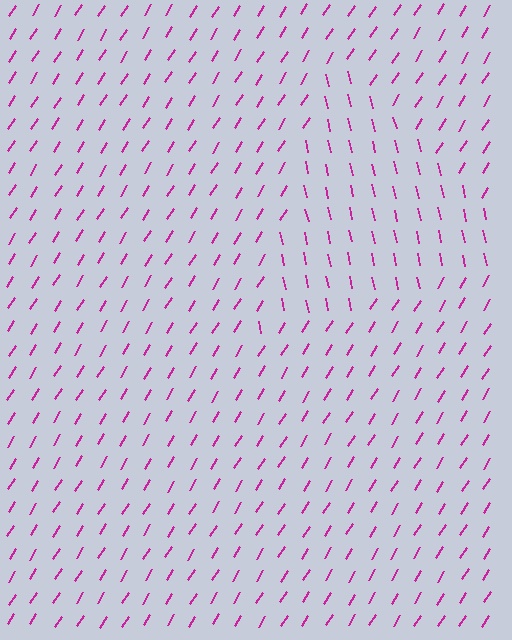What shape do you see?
I see a triangle.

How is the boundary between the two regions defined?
The boundary is defined purely by a change in line orientation (approximately 45 degrees difference). All lines are the same color and thickness.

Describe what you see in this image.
The image is filled with small magenta line segments. A triangle region in the image has lines oriented differently from the surrounding lines, creating a visible texture boundary.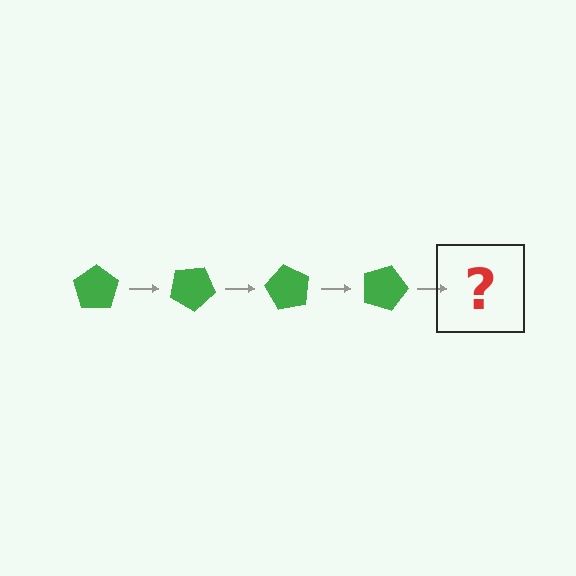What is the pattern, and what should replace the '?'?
The pattern is that the pentagon rotates 30 degrees each step. The '?' should be a green pentagon rotated 120 degrees.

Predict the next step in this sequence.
The next step is a green pentagon rotated 120 degrees.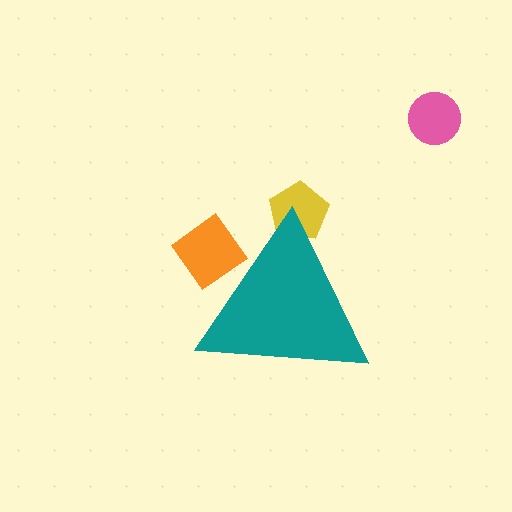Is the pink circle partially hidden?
No, the pink circle is fully visible.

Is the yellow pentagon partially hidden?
Yes, the yellow pentagon is partially hidden behind the teal triangle.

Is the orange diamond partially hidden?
Yes, the orange diamond is partially hidden behind the teal triangle.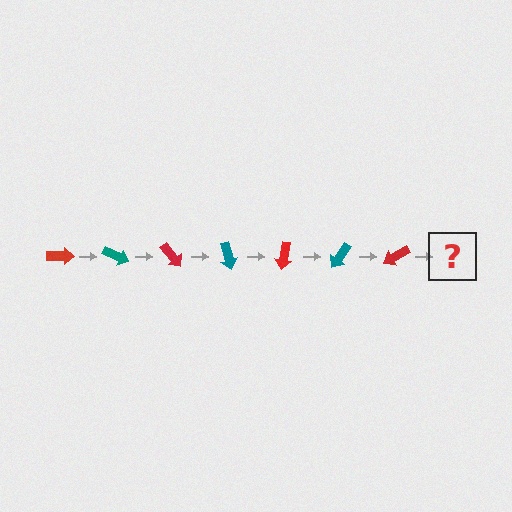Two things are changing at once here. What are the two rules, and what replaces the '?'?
The two rules are that it rotates 25 degrees each step and the color cycles through red and teal. The '?' should be a teal arrow, rotated 175 degrees from the start.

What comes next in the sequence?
The next element should be a teal arrow, rotated 175 degrees from the start.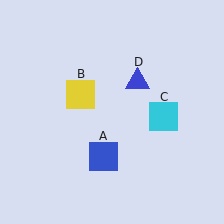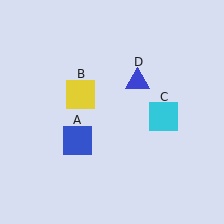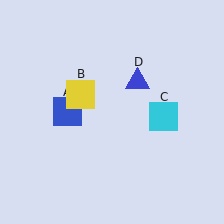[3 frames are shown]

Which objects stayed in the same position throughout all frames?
Yellow square (object B) and cyan square (object C) and blue triangle (object D) remained stationary.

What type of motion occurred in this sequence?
The blue square (object A) rotated clockwise around the center of the scene.